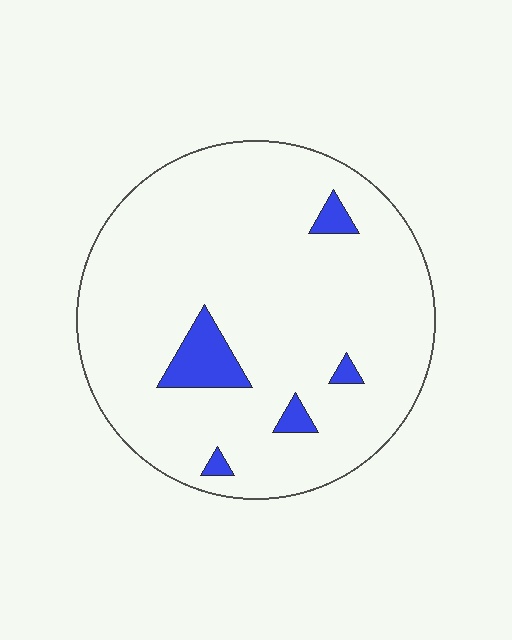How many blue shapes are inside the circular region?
5.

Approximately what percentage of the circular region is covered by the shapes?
Approximately 5%.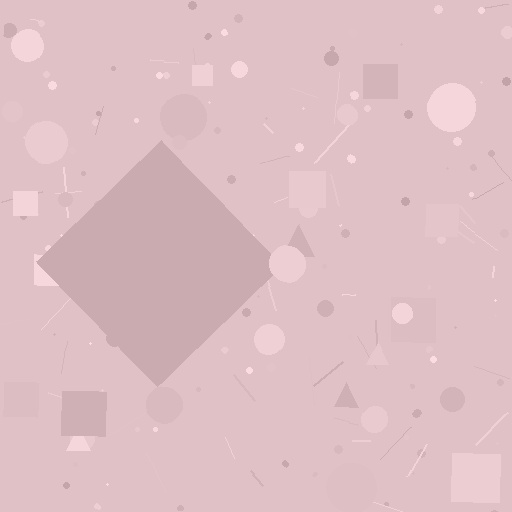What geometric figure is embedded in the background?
A diamond is embedded in the background.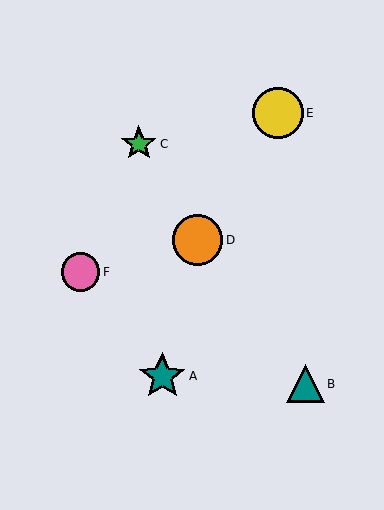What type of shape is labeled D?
Shape D is an orange circle.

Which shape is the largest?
The yellow circle (labeled E) is the largest.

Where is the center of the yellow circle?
The center of the yellow circle is at (278, 113).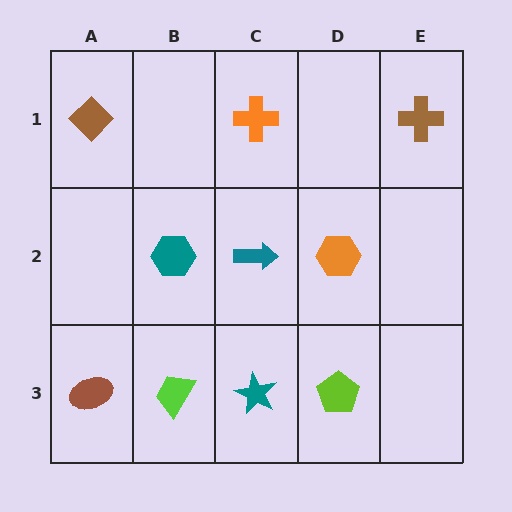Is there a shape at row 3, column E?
No, that cell is empty.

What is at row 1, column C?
An orange cross.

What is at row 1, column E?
A brown cross.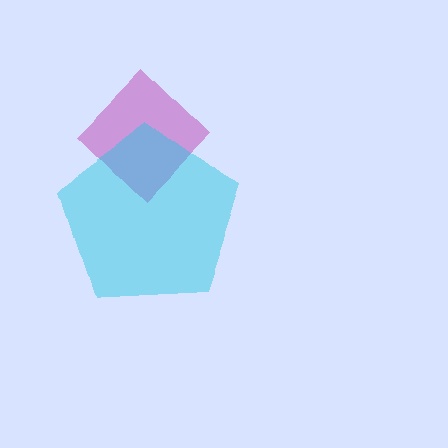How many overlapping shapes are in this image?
There are 2 overlapping shapes in the image.